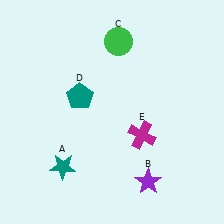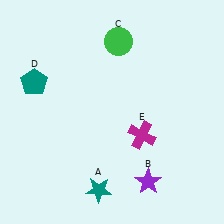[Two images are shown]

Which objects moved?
The objects that moved are: the teal star (A), the teal pentagon (D).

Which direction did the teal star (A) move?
The teal star (A) moved right.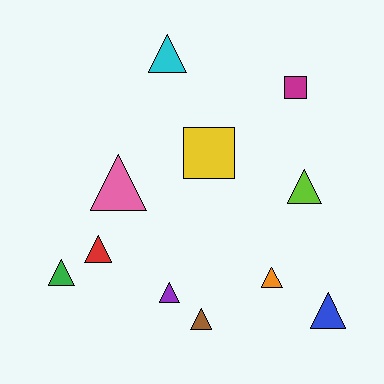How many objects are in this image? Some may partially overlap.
There are 11 objects.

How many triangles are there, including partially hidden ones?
There are 9 triangles.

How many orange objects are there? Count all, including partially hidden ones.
There is 1 orange object.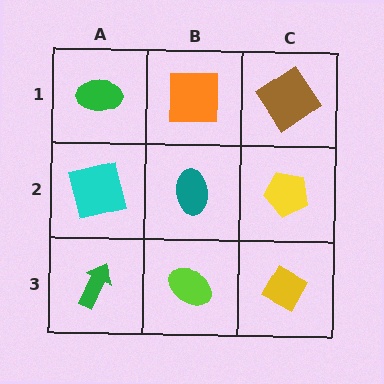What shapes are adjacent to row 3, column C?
A yellow pentagon (row 2, column C), a lime ellipse (row 3, column B).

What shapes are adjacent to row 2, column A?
A green ellipse (row 1, column A), a green arrow (row 3, column A), a teal ellipse (row 2, column B).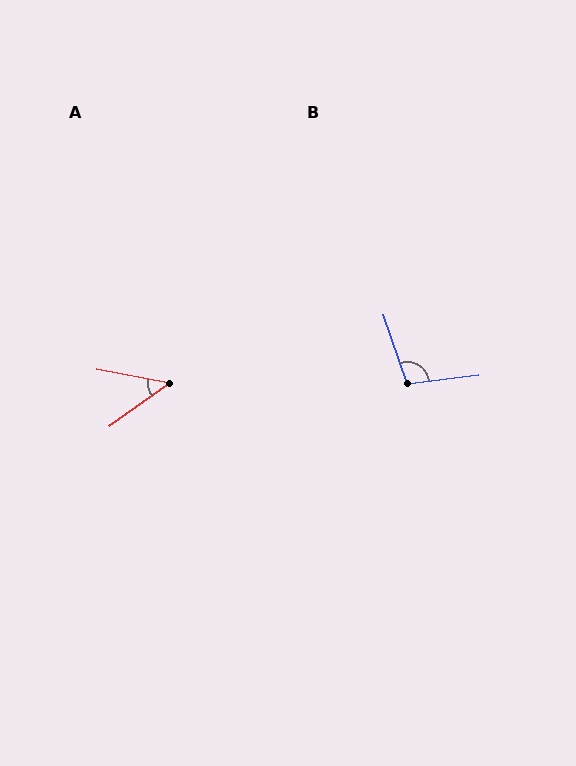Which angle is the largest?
B, at approximately 103 degrees.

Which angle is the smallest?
A, at approximately 46 degrees.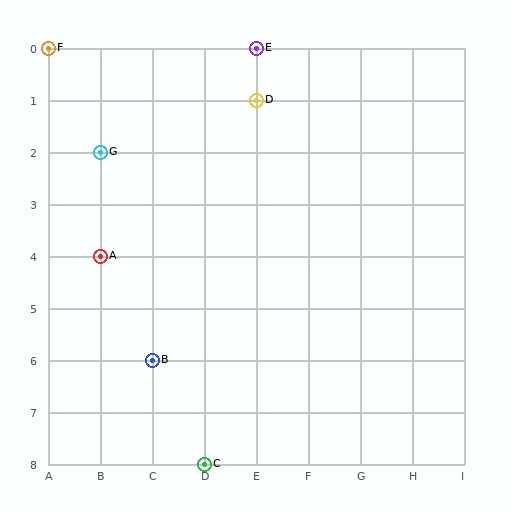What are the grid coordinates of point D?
Point D is at grid coordinates (E, 1).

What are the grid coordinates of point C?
Point C is at grid coordinates (D, 8).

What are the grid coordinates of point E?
Point E is at grid coordinates (E, 0).